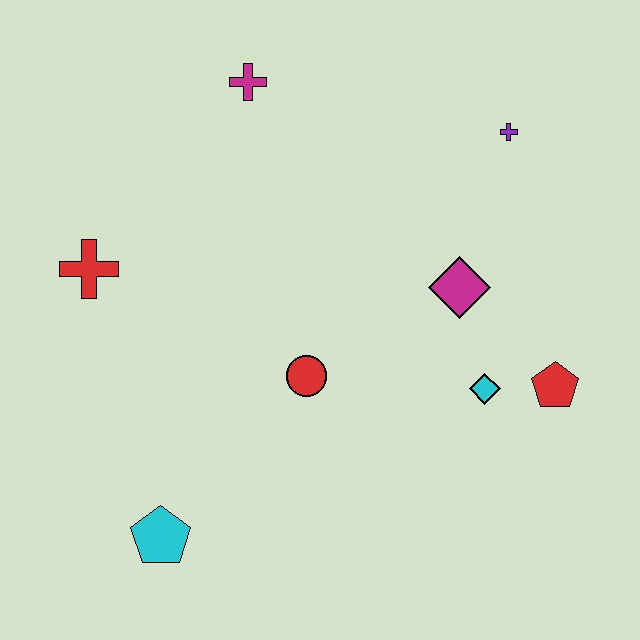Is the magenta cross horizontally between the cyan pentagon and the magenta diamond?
Yes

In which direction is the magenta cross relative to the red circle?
The magenta cross is above the red circle.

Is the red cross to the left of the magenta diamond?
Yes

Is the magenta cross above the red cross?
Yes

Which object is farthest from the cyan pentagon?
The purple cross is farthest from the cyan pentagon.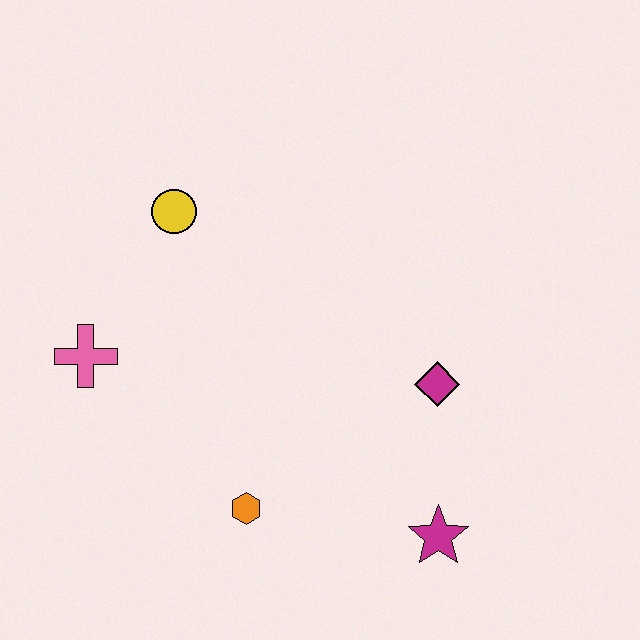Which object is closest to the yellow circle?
The pink cross is closest to the yellow circle.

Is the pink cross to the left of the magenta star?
Yes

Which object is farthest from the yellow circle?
The magenta star is farthest from the yellow circle.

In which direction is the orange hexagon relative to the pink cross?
The orange hexagon is to the right of the pink cross.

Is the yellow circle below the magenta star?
No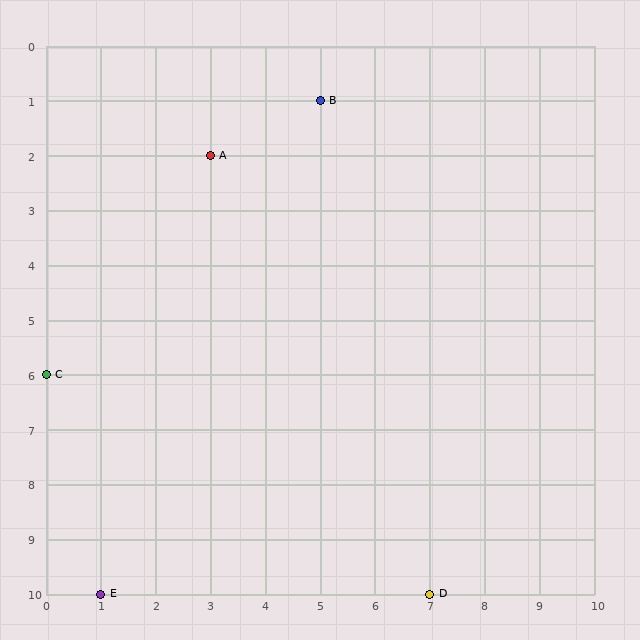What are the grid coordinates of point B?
Point B is at grid coordinates (5, 1).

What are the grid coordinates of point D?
Point D is at grid coordinates (7, 10).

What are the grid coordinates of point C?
Point C is at grid coordinates (0, 6).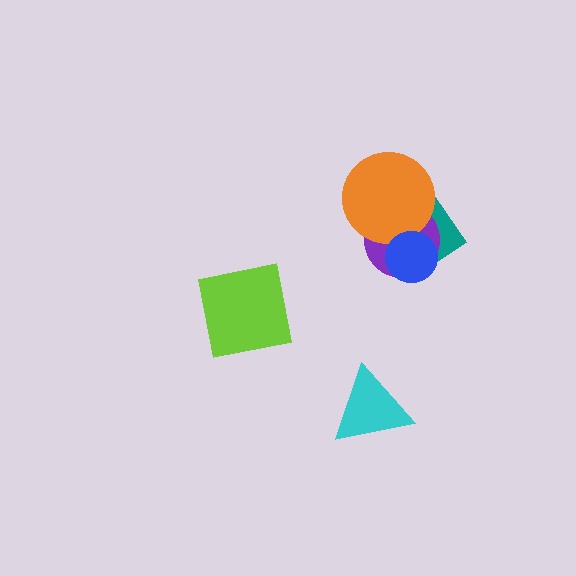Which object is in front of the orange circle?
The blue circle is in front of the orange circle.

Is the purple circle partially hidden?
Yes, it is partially covered by another shape.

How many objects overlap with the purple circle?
3 objects overlap with the purple circle.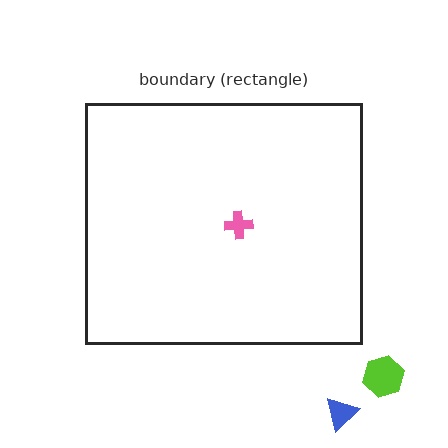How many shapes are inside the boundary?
1 inside, 2 outside.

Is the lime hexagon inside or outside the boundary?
Outside.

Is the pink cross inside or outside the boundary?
Inside.